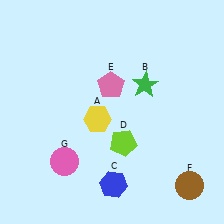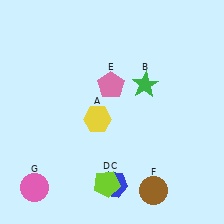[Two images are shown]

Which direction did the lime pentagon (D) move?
The lime pentagon (D) moved down.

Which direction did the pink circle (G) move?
The pink circle (G) moved left.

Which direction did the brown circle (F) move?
The brown circle (F) moved left.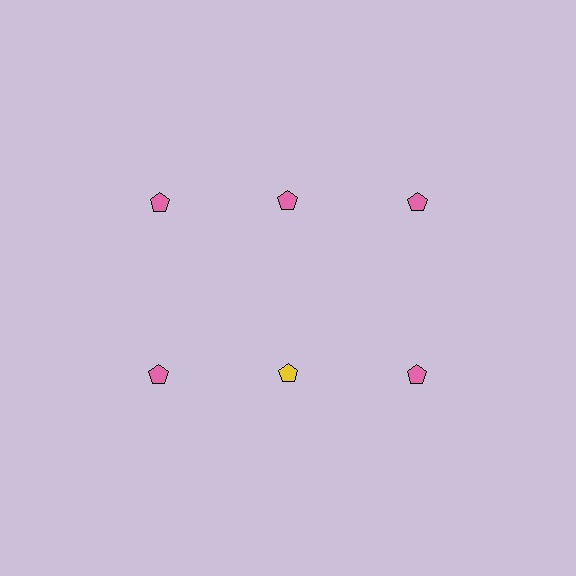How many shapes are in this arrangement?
There are 6 shapes arranged in a grid pattern.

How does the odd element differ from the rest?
It has a different color: yellow instead of pink.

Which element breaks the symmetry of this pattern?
The yellow pentagon in the second row, second from left column breaks the symmetry. All other shapes are pink pentagons.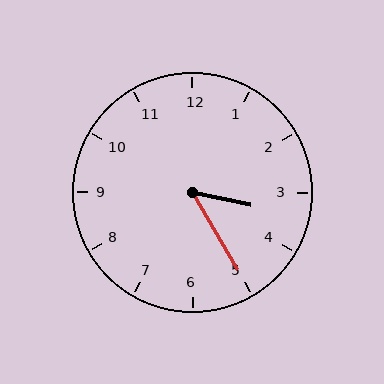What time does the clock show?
3:25.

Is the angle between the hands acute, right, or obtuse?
It is acute.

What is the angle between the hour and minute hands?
Approximately 48 degrees.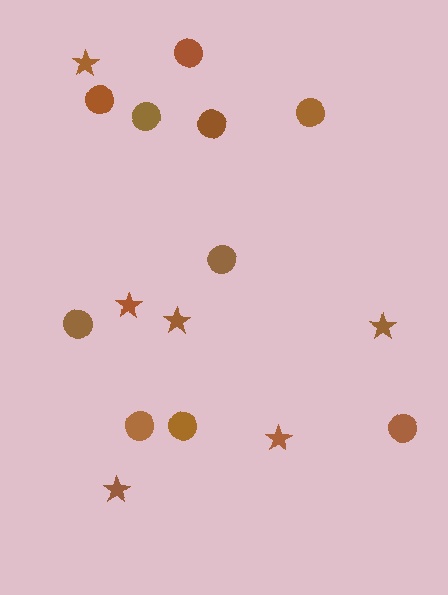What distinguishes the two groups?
There are 2 groups: one group of circles (10) and one group of stars (6).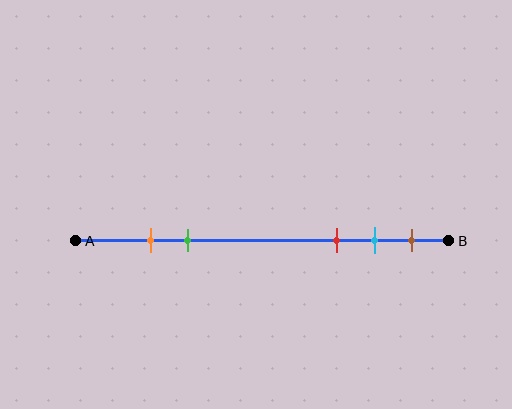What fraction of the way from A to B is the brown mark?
The brown mark is approximately 90% (0.9) of the way from A to B.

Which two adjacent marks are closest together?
The orange and green marks are the closest adjacent pair.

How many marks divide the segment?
There are 5 marks dividing the segment.